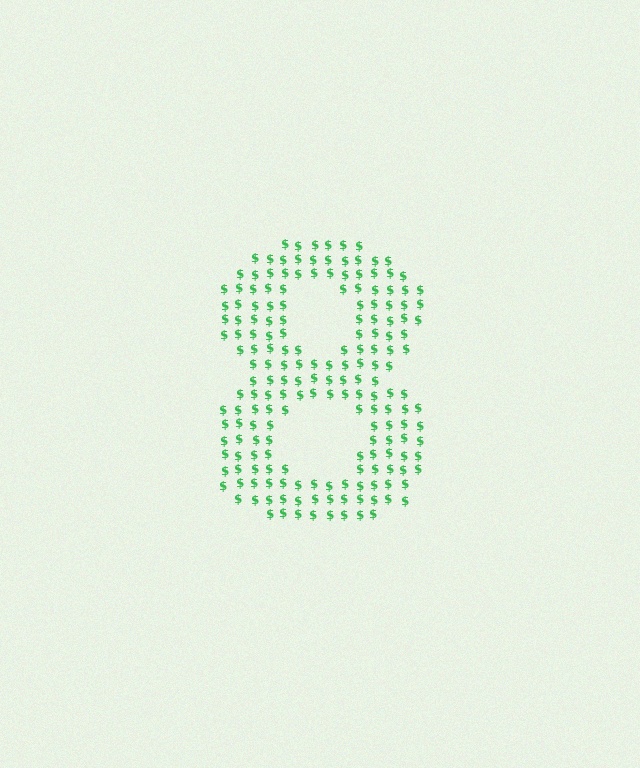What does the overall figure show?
The overall figure shows the digit 8.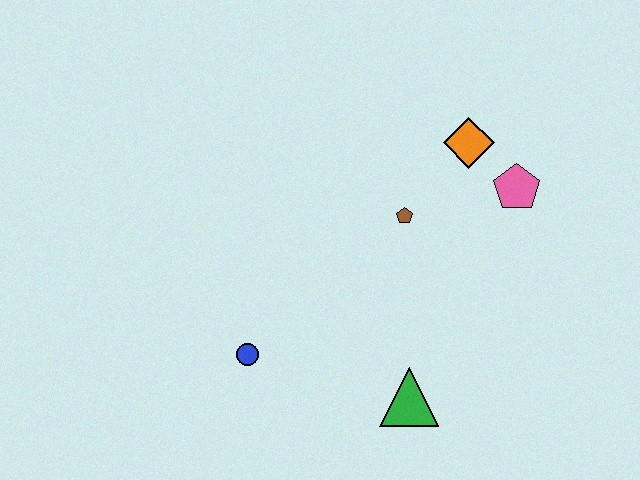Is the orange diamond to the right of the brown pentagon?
Yes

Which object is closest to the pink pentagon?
The orange diamond is closest to the pink pentagon.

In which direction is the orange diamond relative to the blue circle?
The orange diamond is to the right of the blue circle.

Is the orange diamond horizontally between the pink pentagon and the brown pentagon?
Yes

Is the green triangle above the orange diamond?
No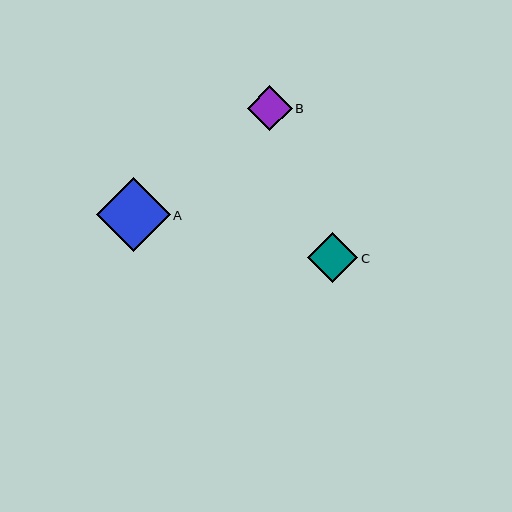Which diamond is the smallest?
Diamond B is the smallest with a size of approximately 45 pixels.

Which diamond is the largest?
Diamond A is the largest with a size of approximately 74 pixels.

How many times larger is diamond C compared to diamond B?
Diamond C is approximately 1.1 times the size of diamond B.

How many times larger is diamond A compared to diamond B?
Diamond A is approximately 1.6 times the size of diamond B.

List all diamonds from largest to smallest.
From largest to smallest: A, C, B.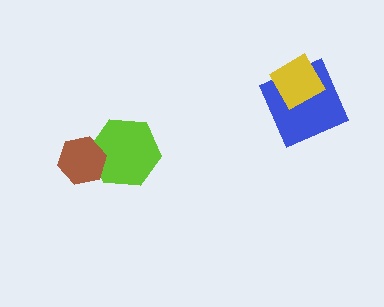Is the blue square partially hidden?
Yes, it is partially covered by another shape.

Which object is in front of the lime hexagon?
The brown hexagon is in front of the lime hexagon.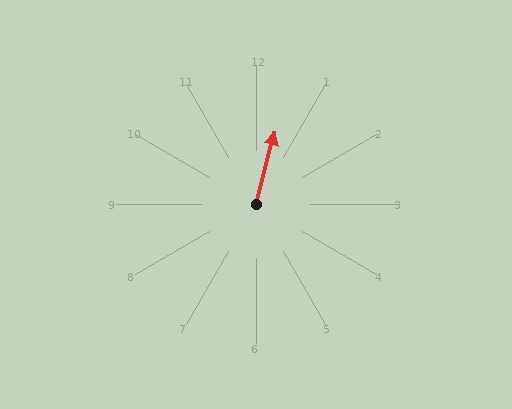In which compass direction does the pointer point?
North.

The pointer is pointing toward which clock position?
Roughly 12 o'clock.